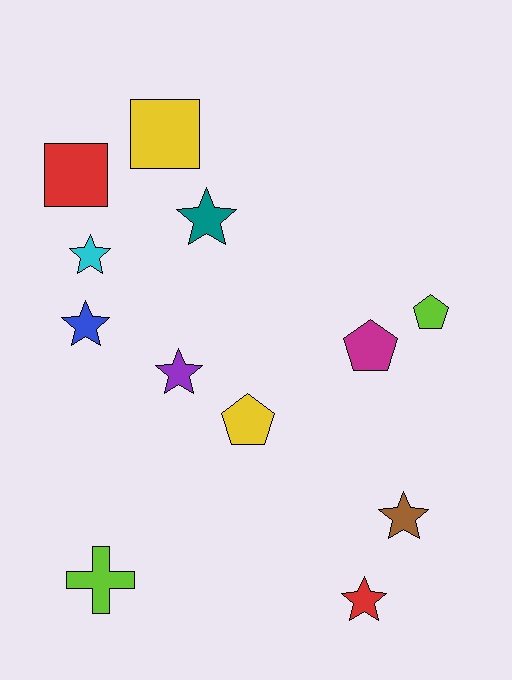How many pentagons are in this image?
There are 3 pentagons.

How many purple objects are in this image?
There is 1 purple object.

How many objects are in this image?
There are 12 objects.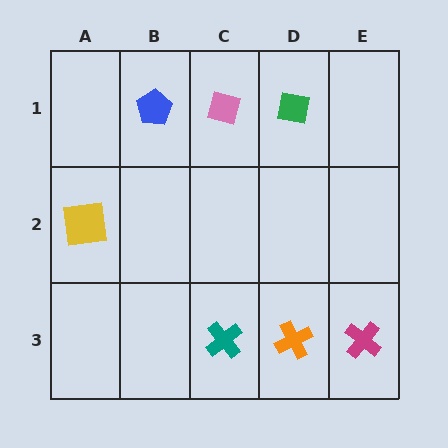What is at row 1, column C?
A pink square.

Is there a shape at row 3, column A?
No, that cell is empty.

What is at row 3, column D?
An orange cross.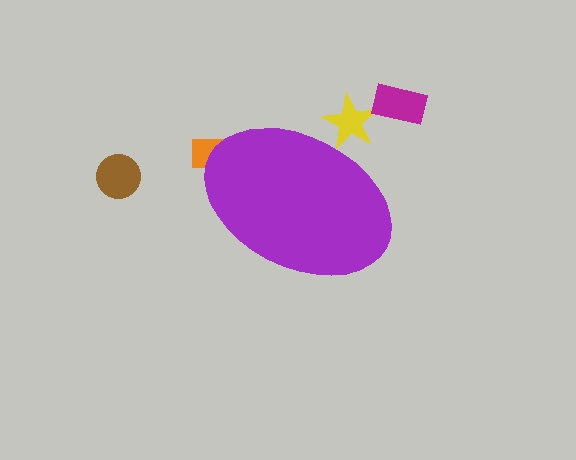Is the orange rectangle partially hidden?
Yes, the orange rectangle is partially hidden behind the purple ellipse.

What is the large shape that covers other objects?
A purple ellipse.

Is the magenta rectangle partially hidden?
No, the magenta rectangle is fully visible.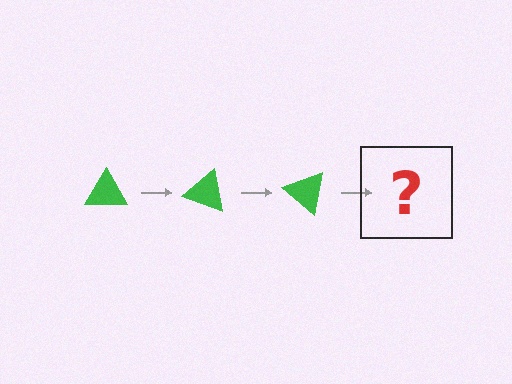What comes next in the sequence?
The next element should be a green triangle rotated 60 degrees.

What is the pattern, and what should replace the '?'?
The pattern is that the triangle rotates 20 degrees each step. The '?' should be a green triangle rotated 60 degrees.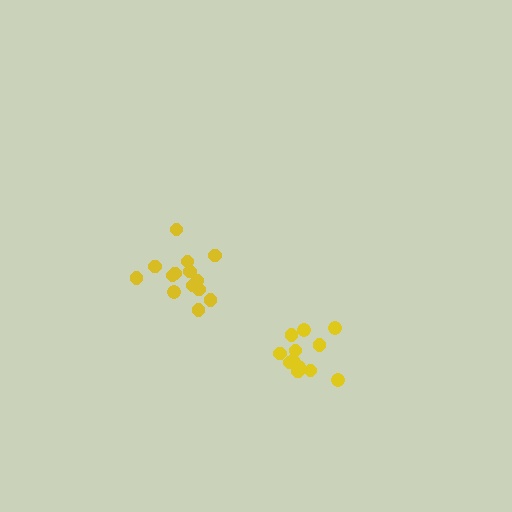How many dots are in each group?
Group 1: 12 dots, Group 2: 15 dots (27 total).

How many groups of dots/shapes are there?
There are 2 groups.